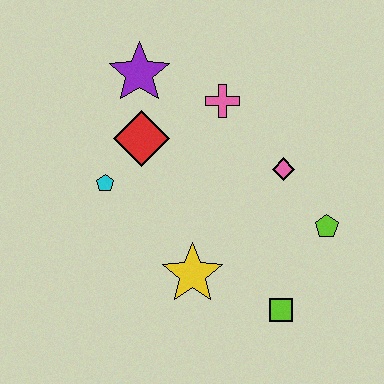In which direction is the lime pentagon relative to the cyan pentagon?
The lime pentagon is to the right of the cyan pentagon.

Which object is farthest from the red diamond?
The lime square is farthest from the red diamond.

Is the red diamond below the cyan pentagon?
No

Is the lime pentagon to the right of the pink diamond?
Yes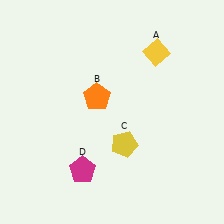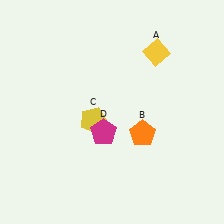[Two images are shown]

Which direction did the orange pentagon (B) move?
The orange pentagon (B) moved right.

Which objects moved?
The objects that moved are: the orange pentagon (B), the yellow pentagon (C), the magenta pentagon (D).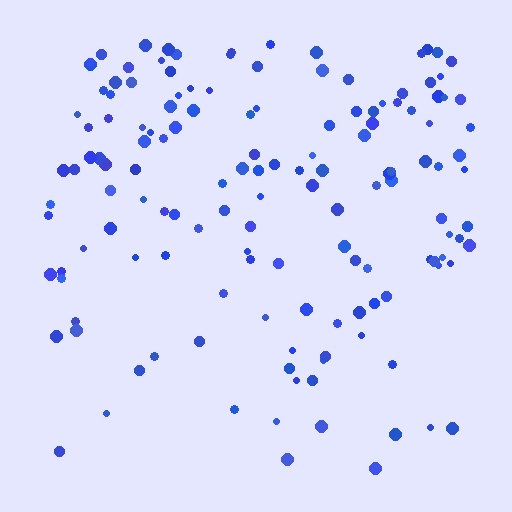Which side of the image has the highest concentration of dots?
The top.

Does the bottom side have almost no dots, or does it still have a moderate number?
Still a moderate number, just noticeably fewer than the top.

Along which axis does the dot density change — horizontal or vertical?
Vertical.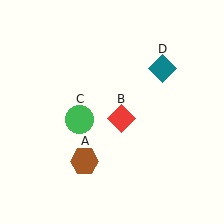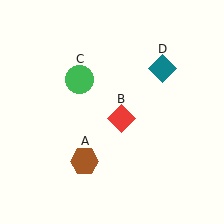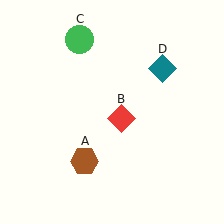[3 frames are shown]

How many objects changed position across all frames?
1 object changed position: green circle (object C).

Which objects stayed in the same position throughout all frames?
Brown hexagon (object A) and red diamond (object B) and teal diamond (object D) remained stationary.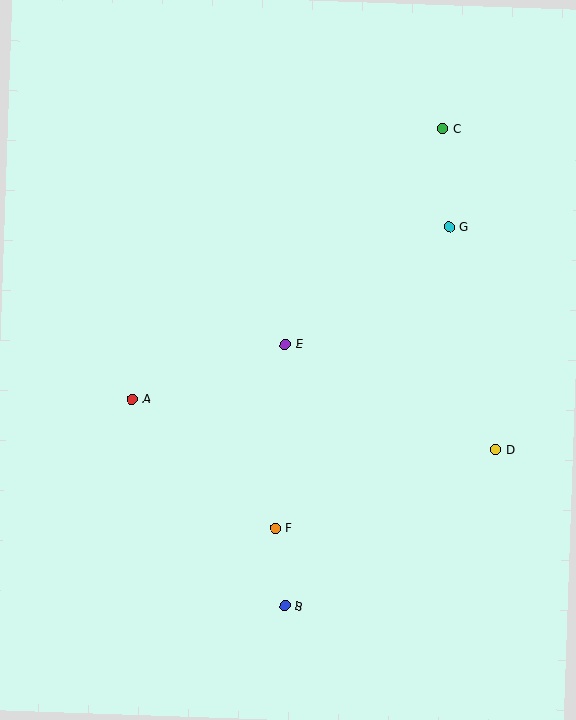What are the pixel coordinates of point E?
Point E is at (286, 344).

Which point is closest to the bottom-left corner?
Point B is closest to the bottom-left corner.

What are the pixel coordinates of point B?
Point B is at (285, 606).